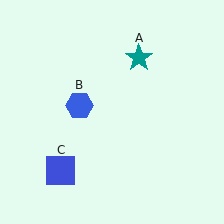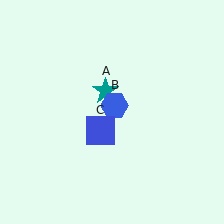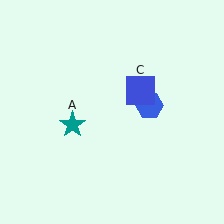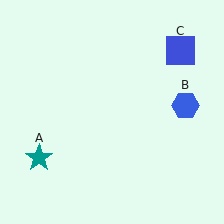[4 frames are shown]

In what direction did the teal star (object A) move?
The teal star (object A) moved down and to the left.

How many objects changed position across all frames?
3 objects changed position: teal star (object A), blue hexagon (object B), blue square (object C).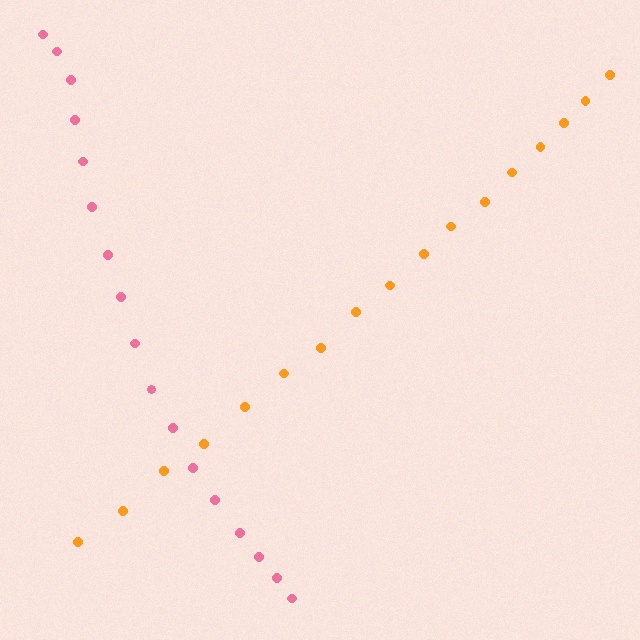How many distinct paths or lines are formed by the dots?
There are 2 distinct paths.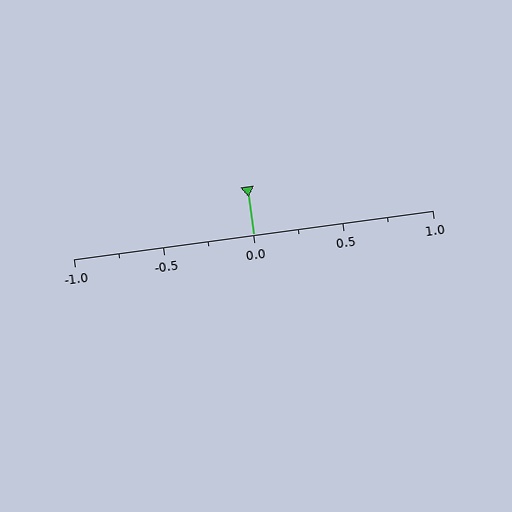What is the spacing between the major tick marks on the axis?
The major ticks are spaced 0.5 apart.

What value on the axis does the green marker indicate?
The marker indicates approximately 0.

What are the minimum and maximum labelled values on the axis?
The axis runs from -1.0 to 1.0.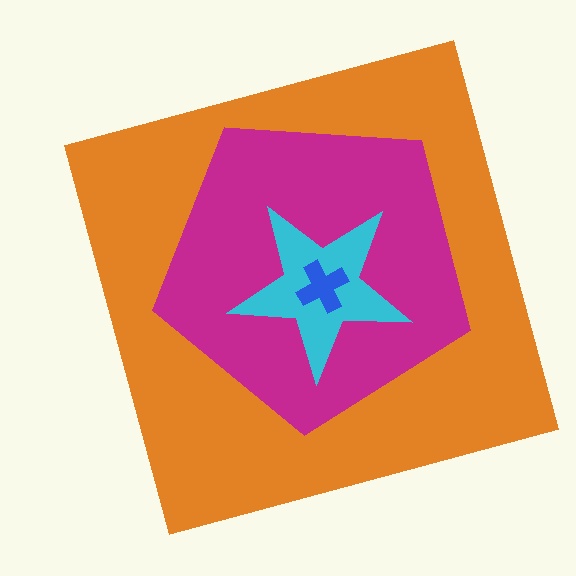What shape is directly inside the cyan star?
The blue cross.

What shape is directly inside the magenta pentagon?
The cyan star.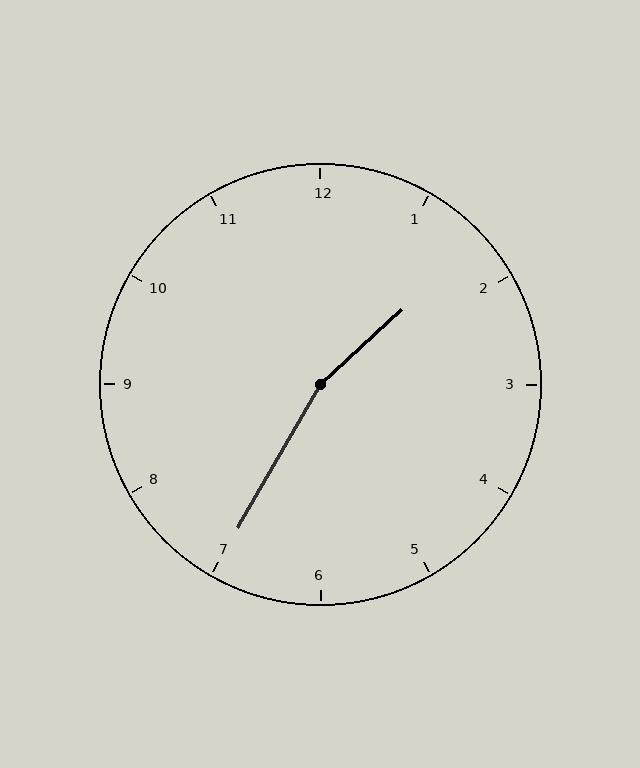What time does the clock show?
1:35.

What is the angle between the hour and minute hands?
Approximately 162 degrees.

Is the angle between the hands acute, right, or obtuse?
It is obtuse.